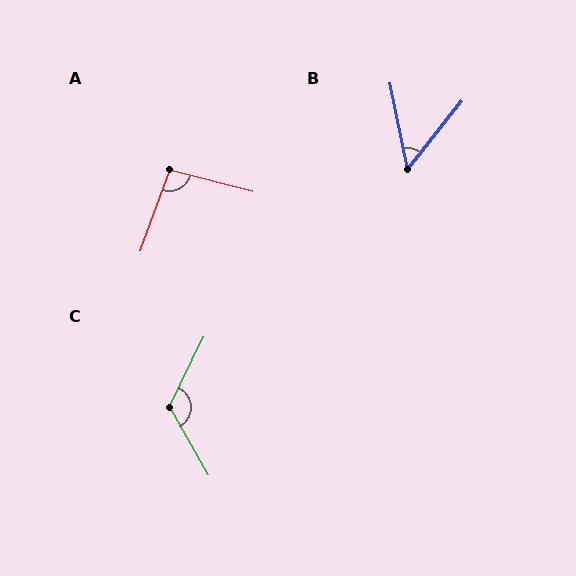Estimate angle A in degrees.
Approximately 95 degrees.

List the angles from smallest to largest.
B (50°), A (95°), C (125°).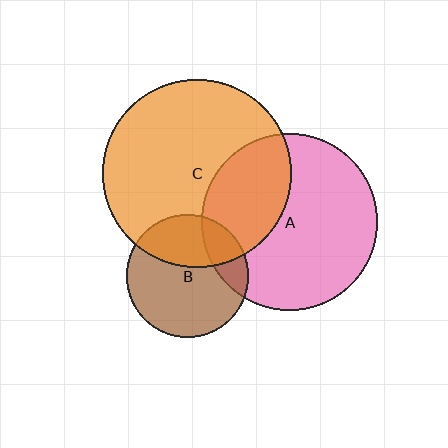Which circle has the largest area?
Circle C (orange).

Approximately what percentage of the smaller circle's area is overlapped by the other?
Approximately 20%.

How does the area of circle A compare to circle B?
Approximately 2.1 times.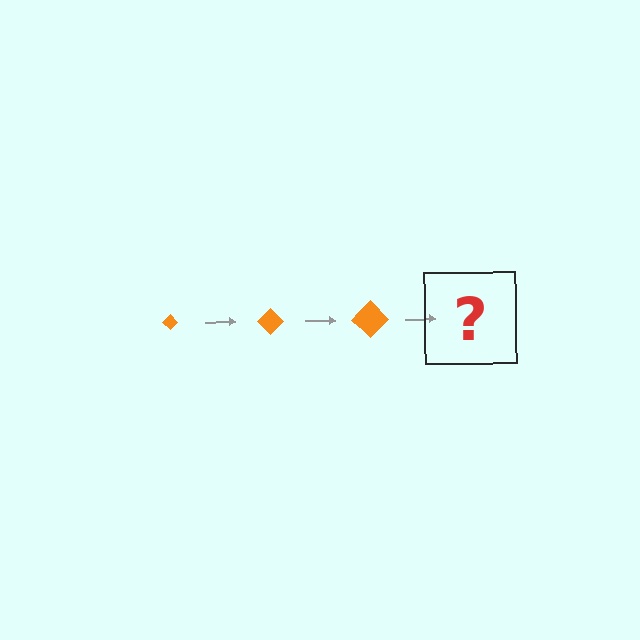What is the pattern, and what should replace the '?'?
The pattern is that the diamond gets progressively larger each step. The '?' should be an orange diamond, larger than the previous one.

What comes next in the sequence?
The next element should be an orange diamond, larger than the previous one.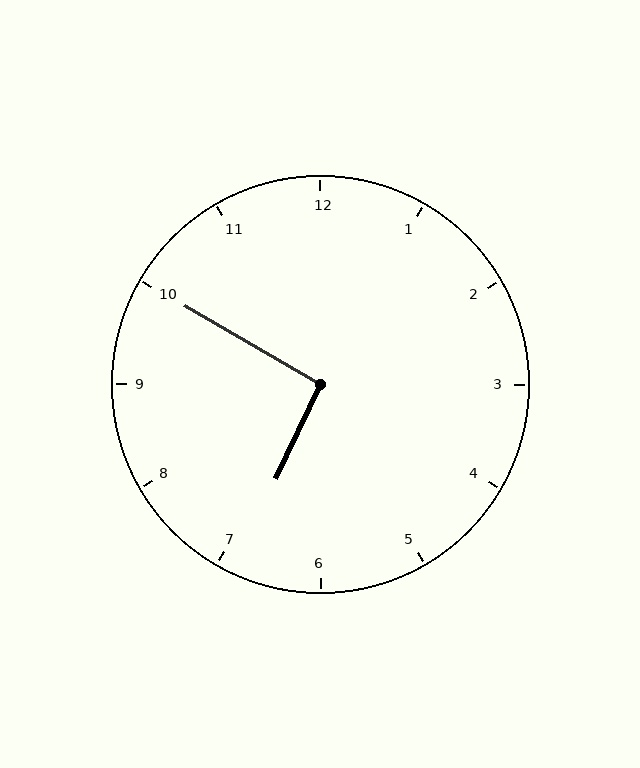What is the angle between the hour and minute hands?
Approximately 95 degrees.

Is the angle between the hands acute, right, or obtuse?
It is right.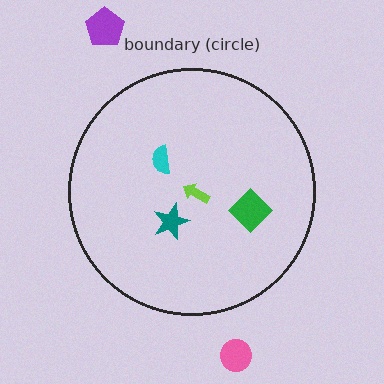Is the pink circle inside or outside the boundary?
Outside.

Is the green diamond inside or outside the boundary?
Inside.